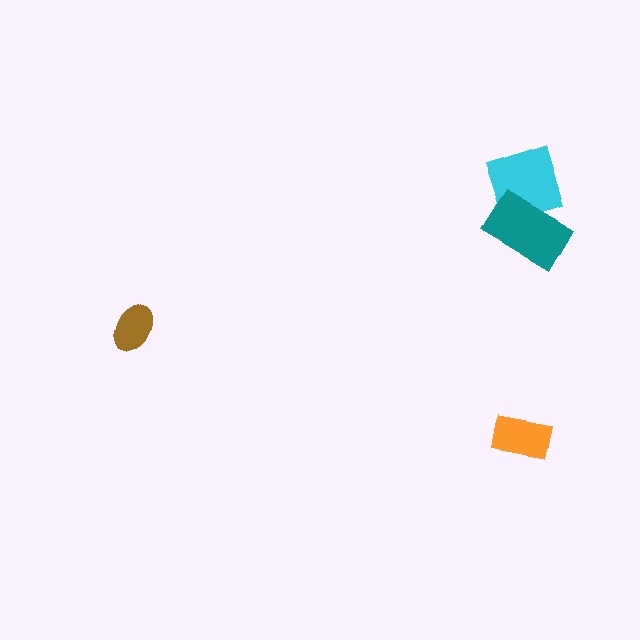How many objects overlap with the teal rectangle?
1 object overlaps with the teal rectangle.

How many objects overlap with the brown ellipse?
0 objects overlap with the brown ellipse.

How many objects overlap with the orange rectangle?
0 objects overlap with the orange rectangle.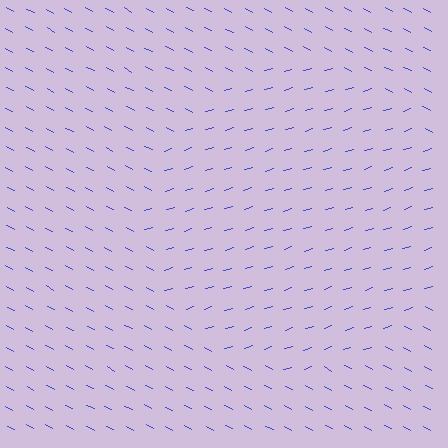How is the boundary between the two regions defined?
The boundary is defined purely by a change in line orientation (approximately 45 degrees difference). All lines are the same color and thickness.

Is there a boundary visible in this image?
Yes, there is a texture boundary formed by a change in line orientation.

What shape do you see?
I see a circle.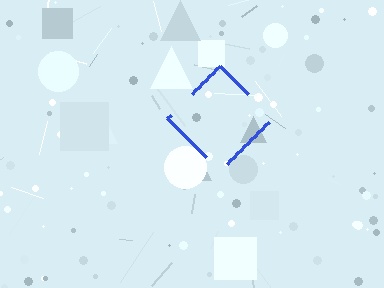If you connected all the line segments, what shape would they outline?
They would outline a diamond.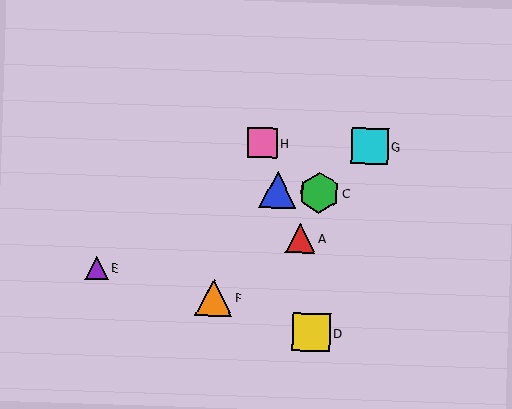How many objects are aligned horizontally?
2 objects (G, H) are aligned horizontally.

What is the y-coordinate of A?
Object A is at y≈238.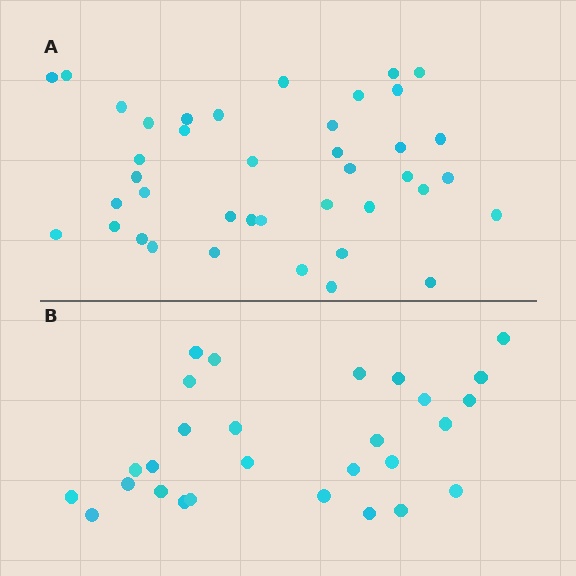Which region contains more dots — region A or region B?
Region A (the top region) has more dots.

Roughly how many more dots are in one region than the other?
Region A has roughly 12 or so more dots than region B.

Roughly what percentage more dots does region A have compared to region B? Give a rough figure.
About 45% more.